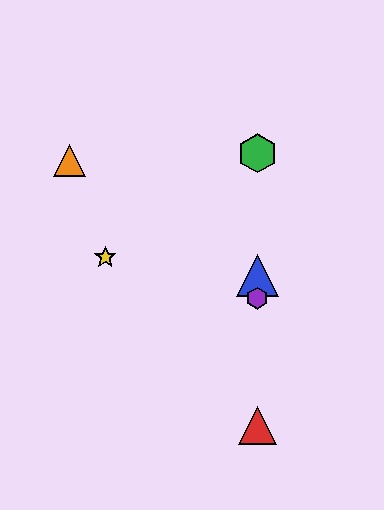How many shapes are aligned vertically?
4 shapes (the red triangle, the blue triangle, the green hexagon, the purple hexagon) are aligned vertically.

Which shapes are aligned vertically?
The red triangle, the blue triangle, the green hexagon, the purple hexagon are aligned vertically.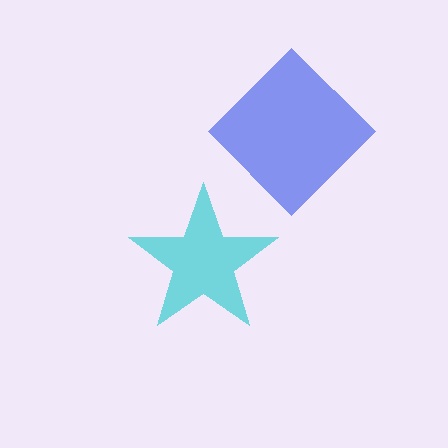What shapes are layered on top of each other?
The layered shapes are: a cyan star, a blue diamond.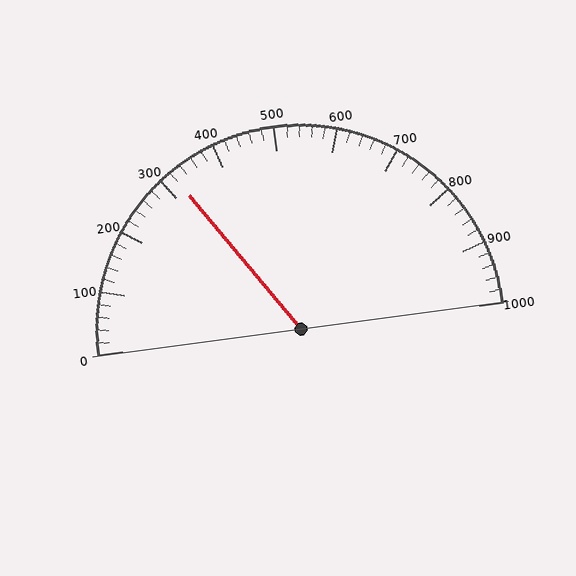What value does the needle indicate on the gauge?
The needle indicates approximately 320.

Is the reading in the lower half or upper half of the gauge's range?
The reading is in the lower half of the range (0 to 1000).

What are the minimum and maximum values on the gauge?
The gauge ranges from 0 to 1000.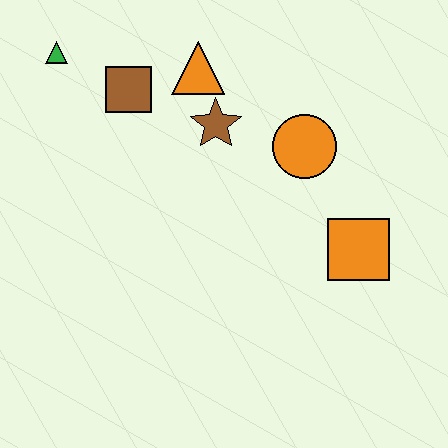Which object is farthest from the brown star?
The orange square is farthest from the brown star.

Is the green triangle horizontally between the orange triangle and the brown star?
No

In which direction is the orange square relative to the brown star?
The orange square is to the right of the brown star.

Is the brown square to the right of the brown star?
No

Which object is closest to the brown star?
The orange triangle is closest to the brown star.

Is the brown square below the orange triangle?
Yes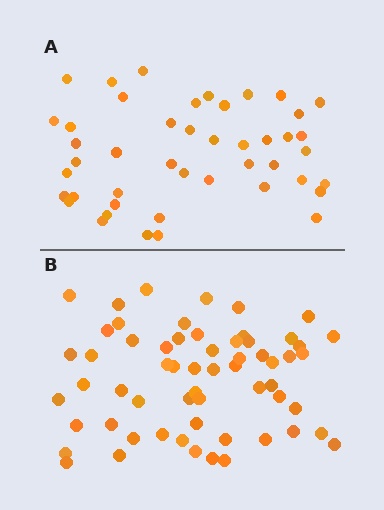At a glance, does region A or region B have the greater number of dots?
Region B (the bottom region) has more dots.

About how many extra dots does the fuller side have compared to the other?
Region B has approximately 15 more dots than region A.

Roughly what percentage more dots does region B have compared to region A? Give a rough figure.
About 35% more.